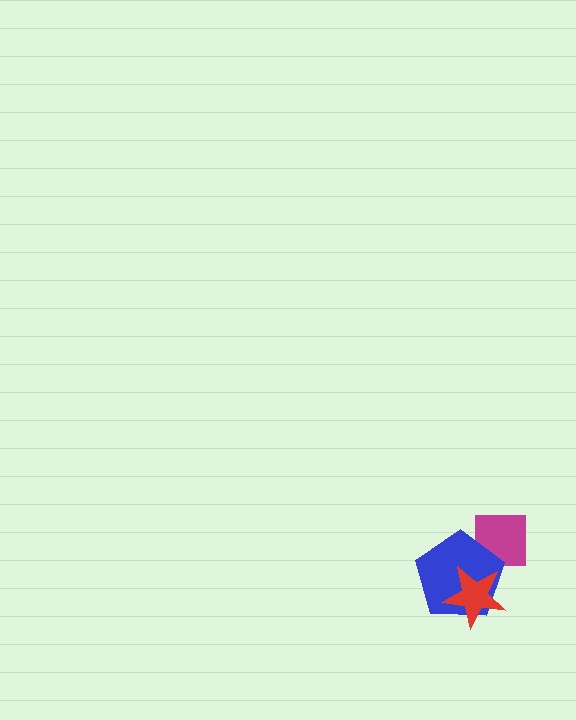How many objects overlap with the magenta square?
1 object overlaps with the magenta square.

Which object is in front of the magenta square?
The blue pentagon is in front of the magenta square.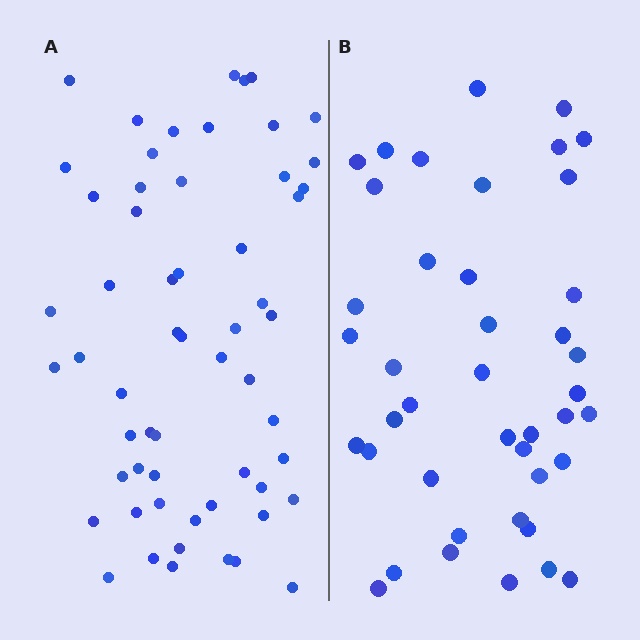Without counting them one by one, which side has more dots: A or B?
Region A (the left region) has more dots.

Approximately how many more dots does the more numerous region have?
Region A has approximately 15 more dots than region B.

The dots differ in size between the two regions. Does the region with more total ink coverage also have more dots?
No. Region B has more total ink coverage because its dots are larger, but region A actually contains more individual dots. Total area can be misleading — the number of items is what matters here.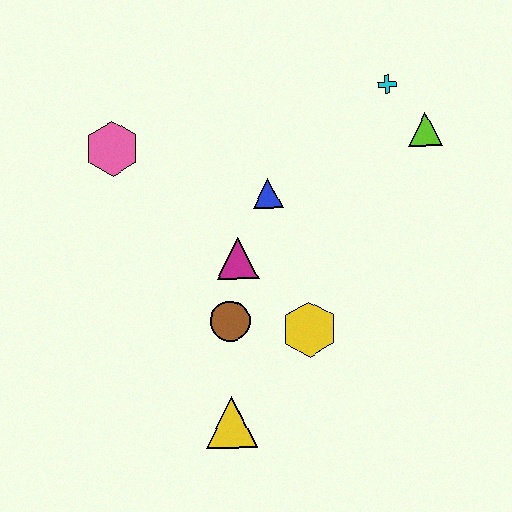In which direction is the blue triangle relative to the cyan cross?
The blue triangle is to the left of the cyan cross.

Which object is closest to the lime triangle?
The cyan cross is closest to the lime triangle.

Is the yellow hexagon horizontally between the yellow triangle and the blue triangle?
No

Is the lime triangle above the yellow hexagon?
Yes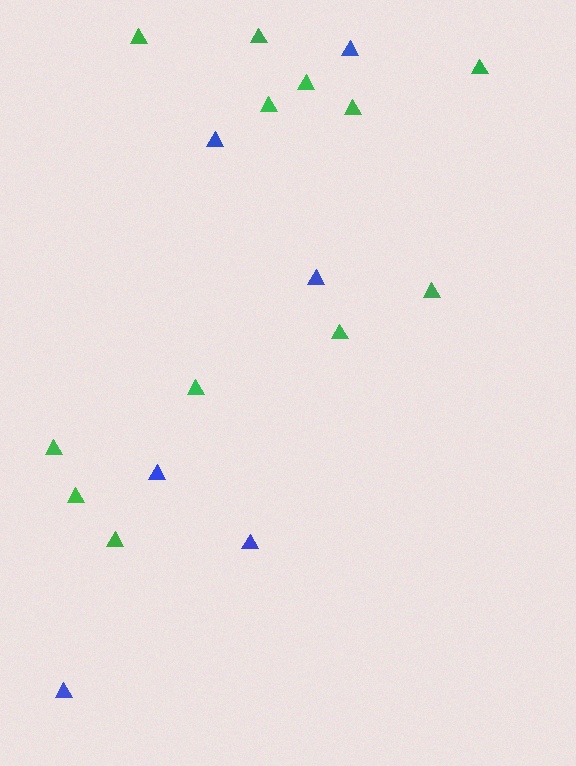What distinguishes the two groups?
There are 2 groups: one group of green triangles (12) and one group of blue triangles (6).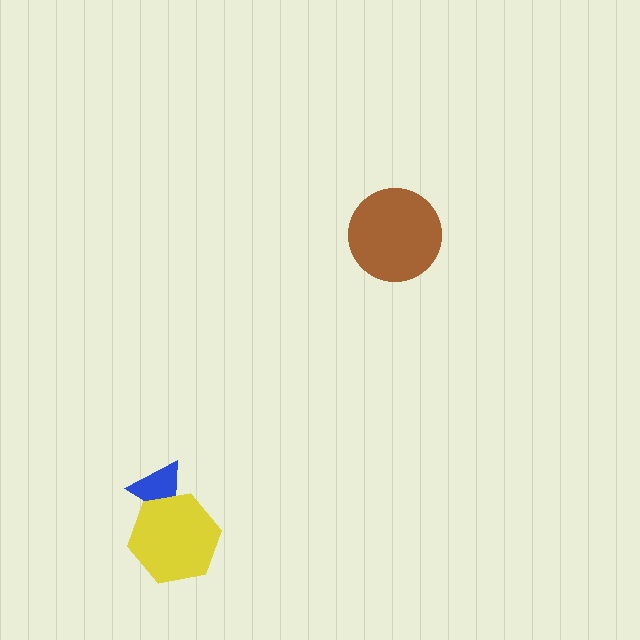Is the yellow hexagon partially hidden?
No, no other shape covers it.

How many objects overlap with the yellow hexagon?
1 object overlaps with the yellow hexagon.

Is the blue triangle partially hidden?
Yes, it is partially covered by another shape.